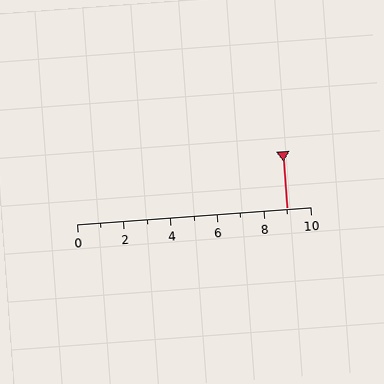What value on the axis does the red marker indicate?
The marker indicates approximately 9.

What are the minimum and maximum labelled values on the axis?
The axis runs from 0 to 10.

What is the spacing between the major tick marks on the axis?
The major ticks are spaced 2 apart.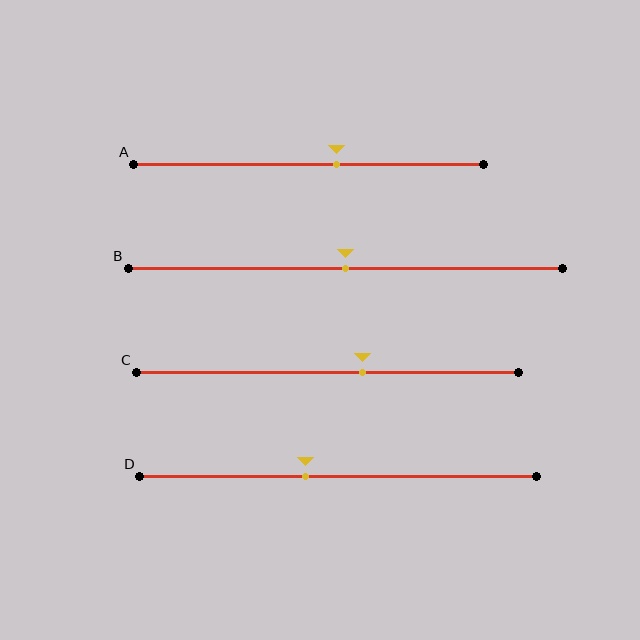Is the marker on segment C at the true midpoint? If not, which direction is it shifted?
No, the marker on segment C is shifted to the right by about 9% of the segment length.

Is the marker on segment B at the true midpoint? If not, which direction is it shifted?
Yes, the marker on segment B is at the true midpoint.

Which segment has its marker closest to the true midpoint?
Segment B has its marker closest to the true midpoint.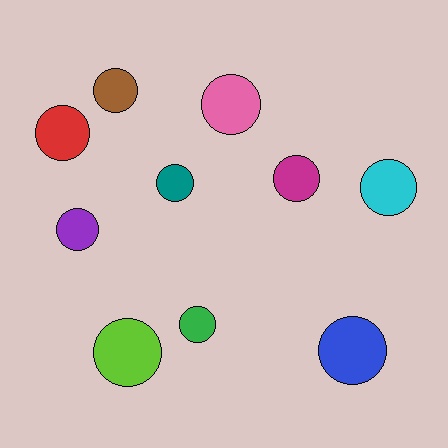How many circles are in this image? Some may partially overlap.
There are 10 circles.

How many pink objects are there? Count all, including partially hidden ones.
There is 1 pink object.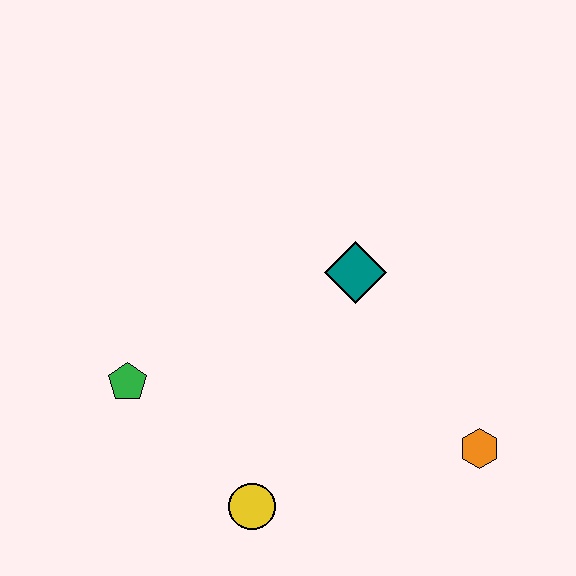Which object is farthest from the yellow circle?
The teal diamond is farthest from the yellow circle.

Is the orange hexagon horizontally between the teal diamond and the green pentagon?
No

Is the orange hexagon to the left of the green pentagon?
No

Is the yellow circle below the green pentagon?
Yes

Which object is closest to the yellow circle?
The green pentagon is closest to the yellow circle.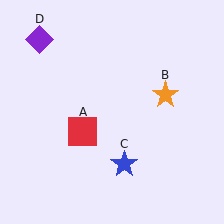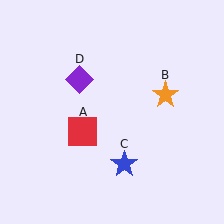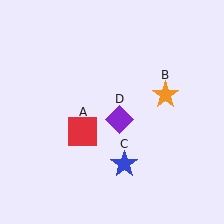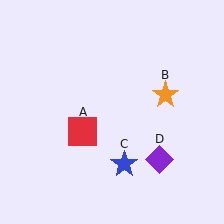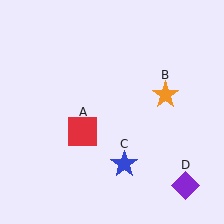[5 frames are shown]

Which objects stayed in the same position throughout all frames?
Red square (object A) and orange star (object B) and blue star (object C) remained stationary.